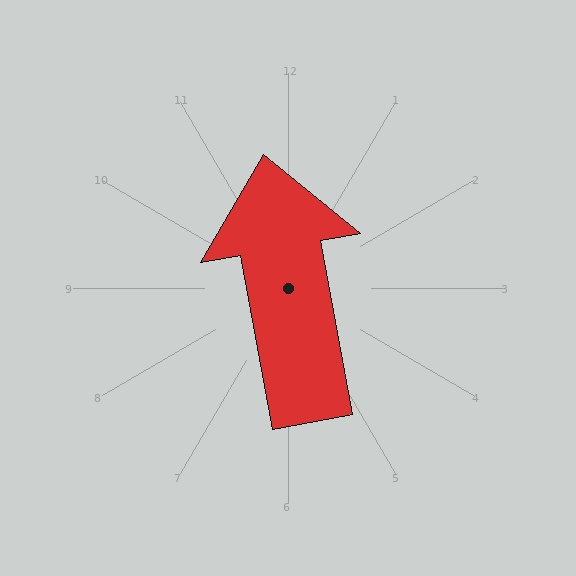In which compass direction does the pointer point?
North.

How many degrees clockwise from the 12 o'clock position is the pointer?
Approximately 350 degrees.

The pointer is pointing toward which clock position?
Roughly 12 o'clock.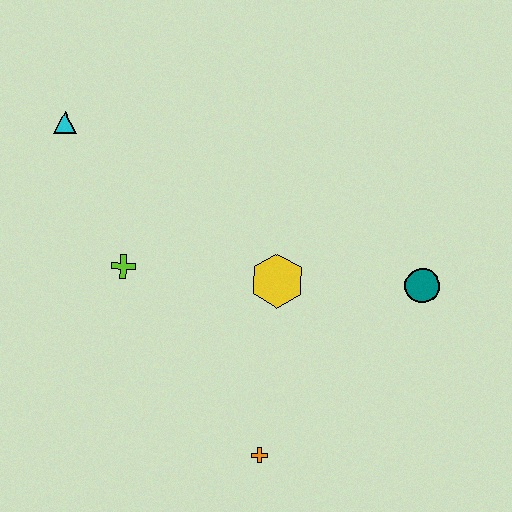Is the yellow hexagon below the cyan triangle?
Yes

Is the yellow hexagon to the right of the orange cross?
Yes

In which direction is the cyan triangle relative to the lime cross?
The cyan triangle is above the lime cross.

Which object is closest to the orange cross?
The yellow hexagon is closest to the orange cross.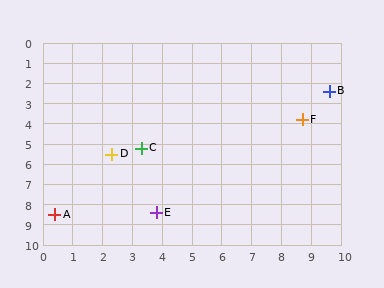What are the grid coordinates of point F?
Point F is at approximately (8.7, 3.8).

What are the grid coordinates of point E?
Point E is at approximately (3.8, 8.4).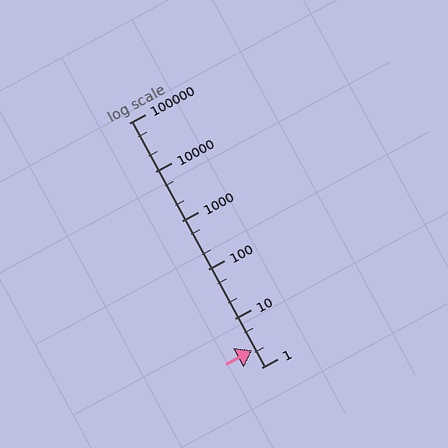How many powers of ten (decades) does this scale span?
The scale spans 5 decades, from 1 to 100000.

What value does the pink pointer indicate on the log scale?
The pointer indicates approximately 2.2.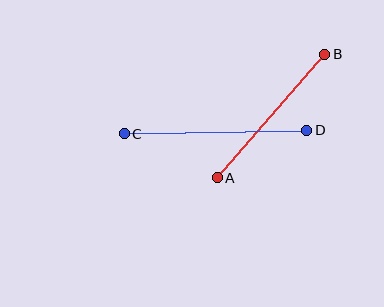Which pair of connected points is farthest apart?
Points C and D are farthest apart.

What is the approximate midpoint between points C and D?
The midpoint is at approximately (215, 132) pixels.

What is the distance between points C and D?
The distance is approximately 183 pixels.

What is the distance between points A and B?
The distance is approximately 164 pixels.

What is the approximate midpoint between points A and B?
The midpoint is at approximately (271, 116) pixels.